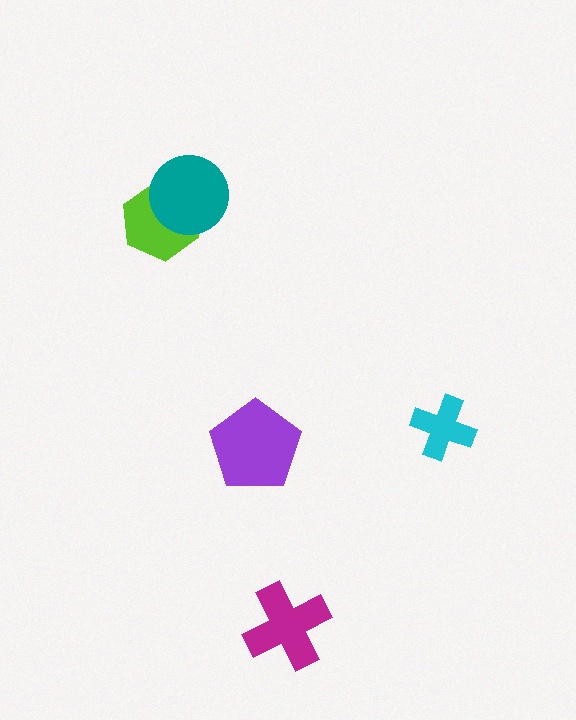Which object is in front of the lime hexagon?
The teal circle is in front of the lime hexagon.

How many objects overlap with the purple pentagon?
0 objects overlap with the purple pentagon.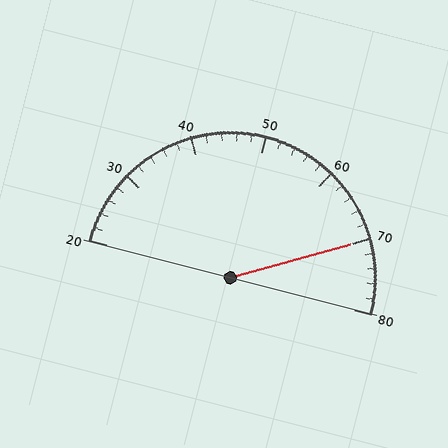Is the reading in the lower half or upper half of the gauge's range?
The reading is in the upper half of the range (20 to 80).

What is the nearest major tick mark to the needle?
The nearest major tick mark is 70.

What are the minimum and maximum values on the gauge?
The gauge ranges from 20 to 80.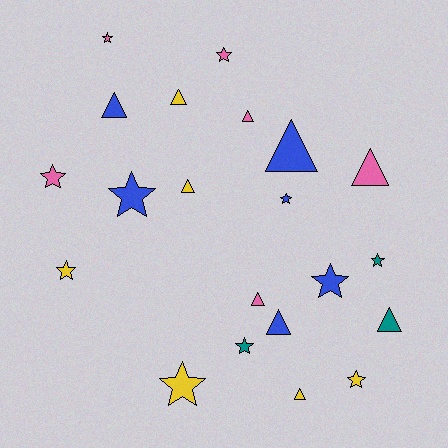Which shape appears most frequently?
Star, with 11 objects.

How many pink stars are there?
There are 3 pink stars.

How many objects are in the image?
There are 21 objects.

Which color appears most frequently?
Pink, with 6 objects.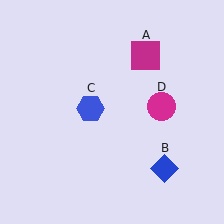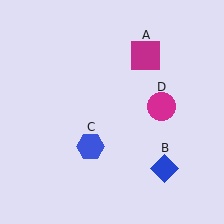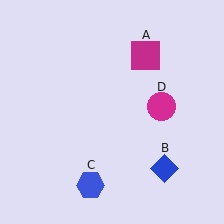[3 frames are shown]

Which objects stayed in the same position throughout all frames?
Magenta square (object A) and blue diamond (object B) and magenta circle (object D) remained stationary.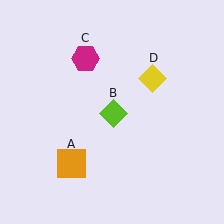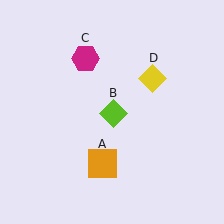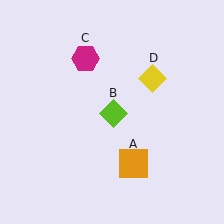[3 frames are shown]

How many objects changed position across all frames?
1 object changed position: orange square (object A).